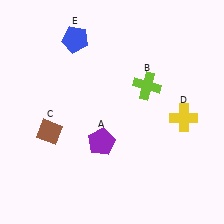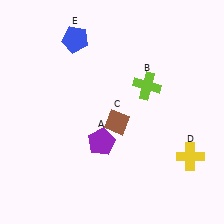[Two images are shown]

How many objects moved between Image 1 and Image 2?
2 objects moved between the two images.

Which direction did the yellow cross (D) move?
The yellow cross (D) moved down.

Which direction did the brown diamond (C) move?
The brown diamond (C) moved right.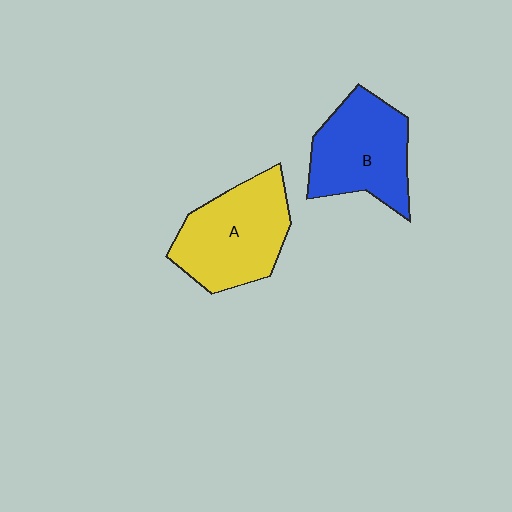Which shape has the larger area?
Shape A (yellow).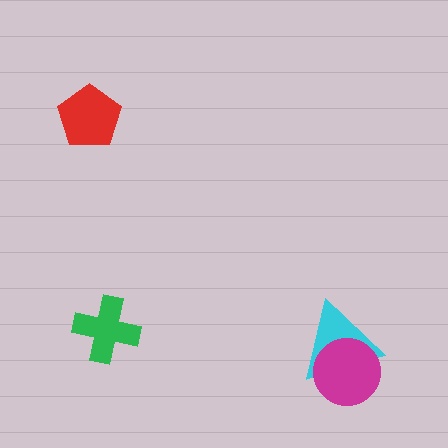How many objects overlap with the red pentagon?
0 objects overlap with the red pentagon.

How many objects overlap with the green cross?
0 objects overlap with the green cross.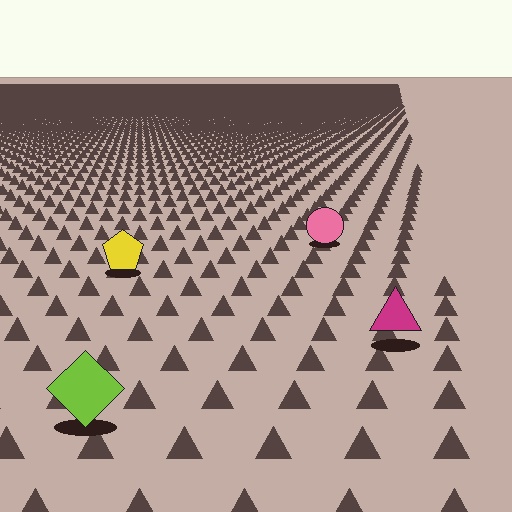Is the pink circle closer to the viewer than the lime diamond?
No. The lime diamond is closer — you can tell from the texture gradient: the ground texture is coarser near it.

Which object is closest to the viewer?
The lime diamond is closest. The texture marks near it are larger and more spread out.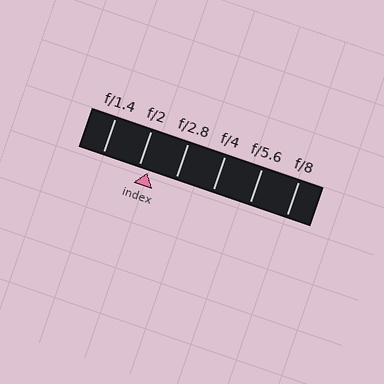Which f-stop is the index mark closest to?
The index mark is closest to f/2.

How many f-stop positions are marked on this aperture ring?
There are 6 f-stop positions marked.